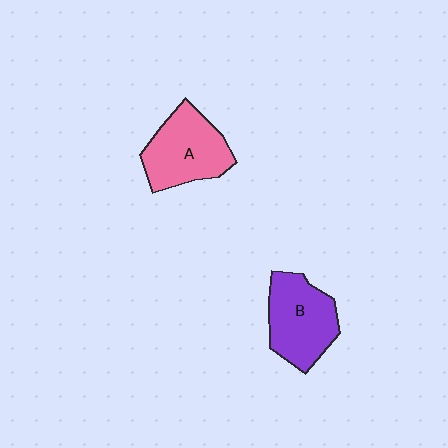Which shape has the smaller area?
Shape B (purple).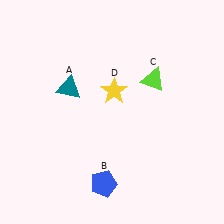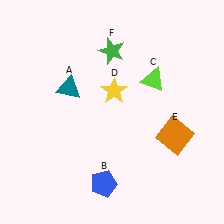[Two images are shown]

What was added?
An orange square (E), a green star (F) were added in Image 2.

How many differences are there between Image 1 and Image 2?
There are 2 differences between the two images.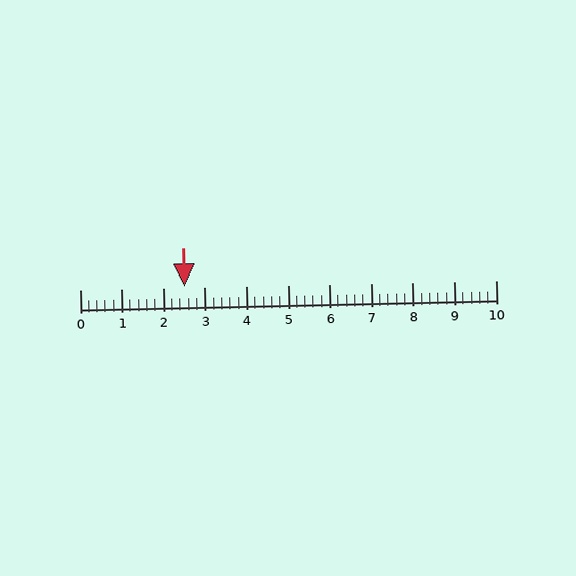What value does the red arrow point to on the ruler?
The red arrow points to approximately 2.5.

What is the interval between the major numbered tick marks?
The major tick marks are spaced 1 units apart.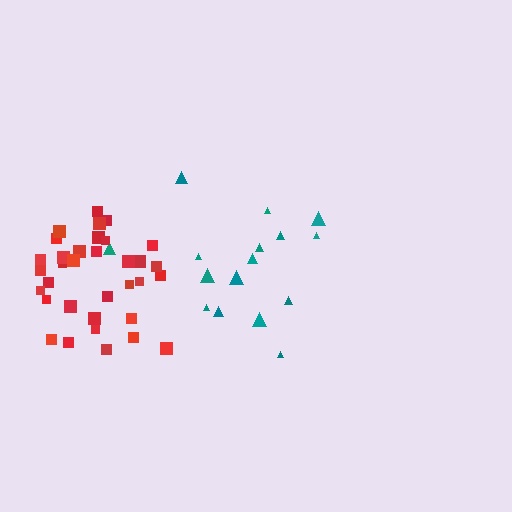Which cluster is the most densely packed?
Red.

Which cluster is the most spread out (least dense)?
Teal.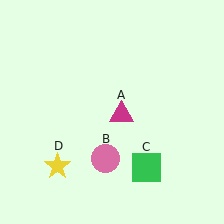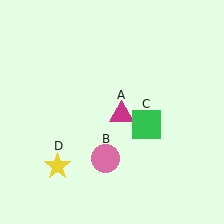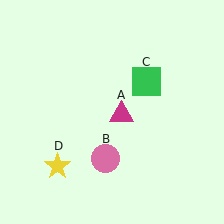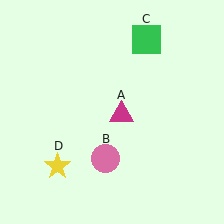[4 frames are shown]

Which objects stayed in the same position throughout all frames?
Magenta triangle (object A) and pink circle (object B) and yellow star (object D) remained stationary.